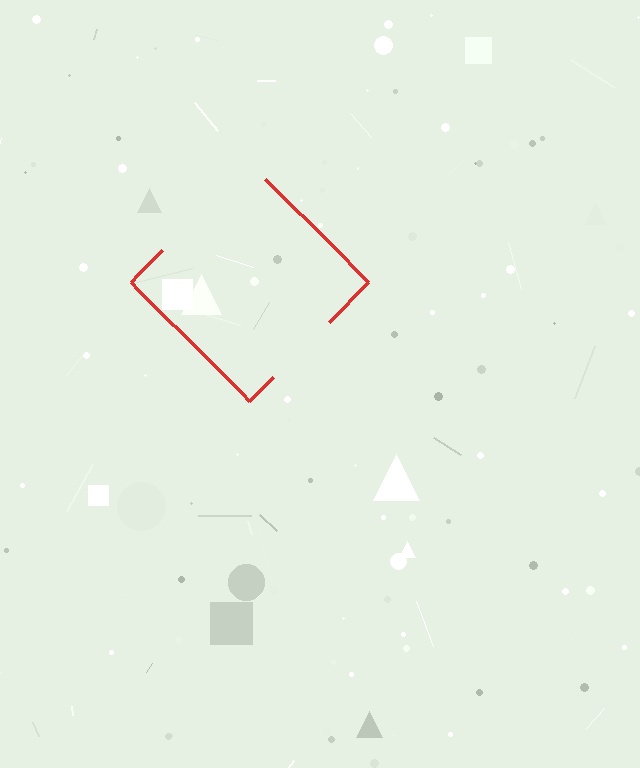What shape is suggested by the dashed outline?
The dashed outline suggests a diamond.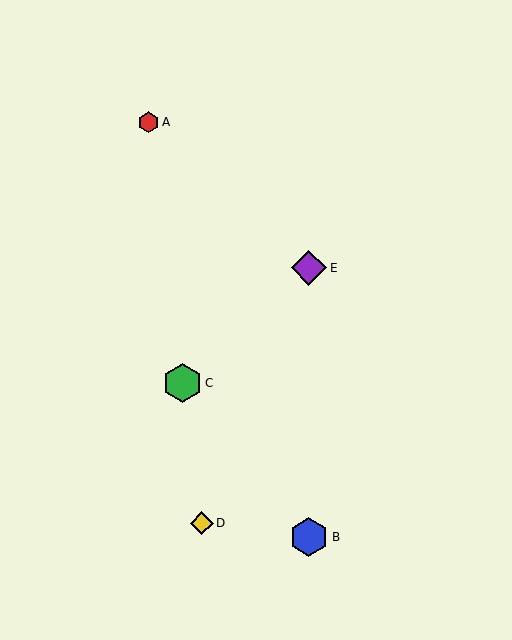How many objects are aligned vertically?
2 objects (B, E) are aligned vertically.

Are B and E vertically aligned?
Yes, both are at x≈309.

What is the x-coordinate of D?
Object D is at x≈202.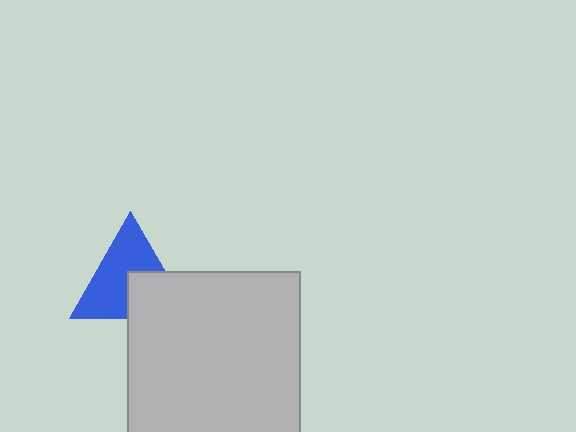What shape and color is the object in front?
The object in front is a light gray square.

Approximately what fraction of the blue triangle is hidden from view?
Roughly 37% of the blue triangle is hidden behind the light gray square.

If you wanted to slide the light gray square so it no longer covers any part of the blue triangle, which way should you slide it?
Slide it down — that is the most direct way to separate the two shapes.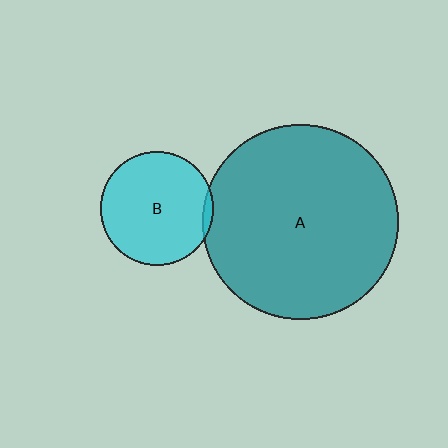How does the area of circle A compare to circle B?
Approximately 3.0 times.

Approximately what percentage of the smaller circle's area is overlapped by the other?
Approximately 5%.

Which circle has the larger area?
Circle A (teal).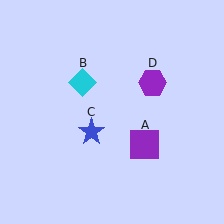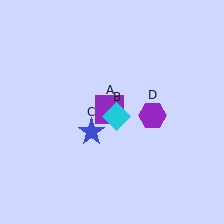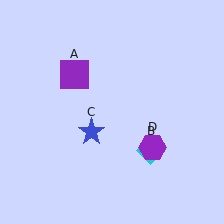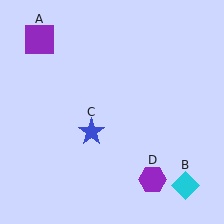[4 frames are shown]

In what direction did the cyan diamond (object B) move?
The cyan diamond (object B) moved down and to the right.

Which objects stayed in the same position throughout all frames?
Blue star (object C) remained stationary.